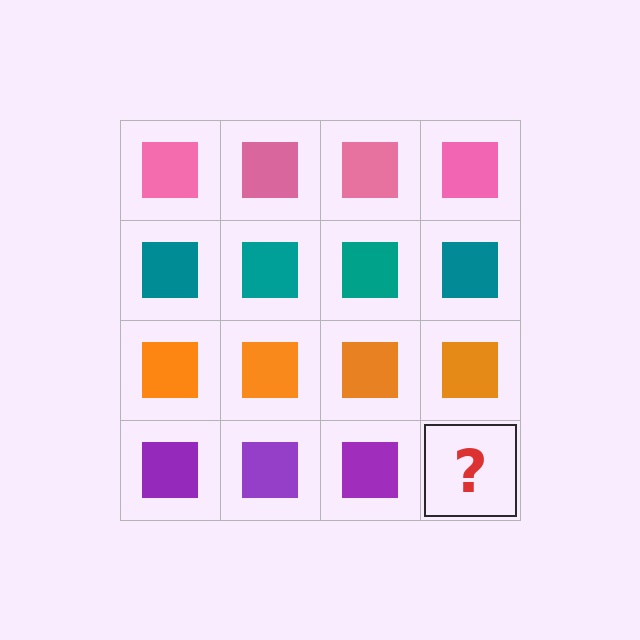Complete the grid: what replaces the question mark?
The question mark should be replaced with a purple square.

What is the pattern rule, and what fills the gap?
The rule is that each row has a consistent color. The gap should be filled with a purple square.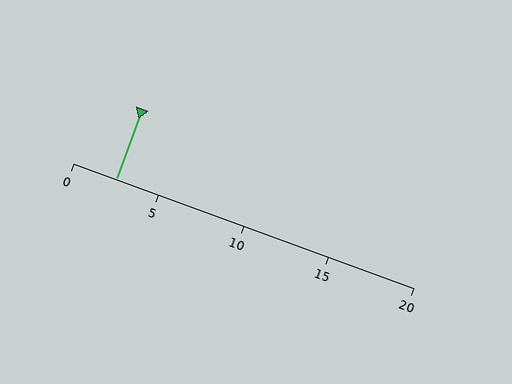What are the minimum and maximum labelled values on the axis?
The axis runs from 0 to 20.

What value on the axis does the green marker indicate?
The marker indicates approximately 2.5.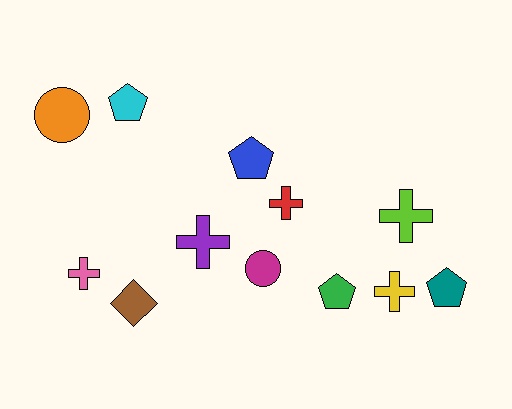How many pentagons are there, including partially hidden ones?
There are 4 pentagons.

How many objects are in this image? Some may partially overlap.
There are 12 objects.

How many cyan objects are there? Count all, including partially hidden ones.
There is 1 cyan object.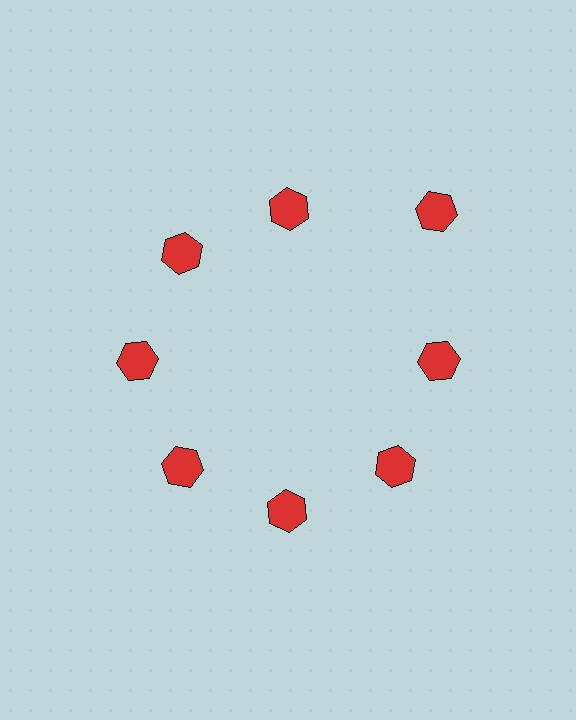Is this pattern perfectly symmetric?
No. The 8 red hexagons are arranged in a ring, but one element near the 2 o'clock position is pushed outward from the center, breaking the 8-fold rotational symmetry.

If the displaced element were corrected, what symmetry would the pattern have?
It would have 8-fold rotational symmetry — the pattern would map onto itself every 45 degrees.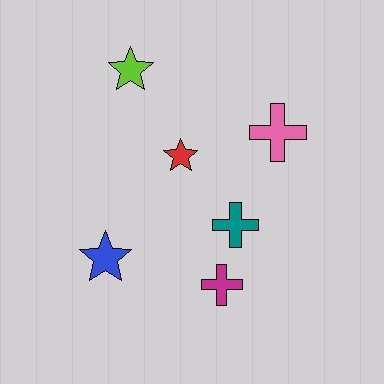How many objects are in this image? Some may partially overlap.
There are 6 objects.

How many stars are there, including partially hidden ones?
There are 3 stars.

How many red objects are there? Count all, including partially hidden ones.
There is 1 red object.